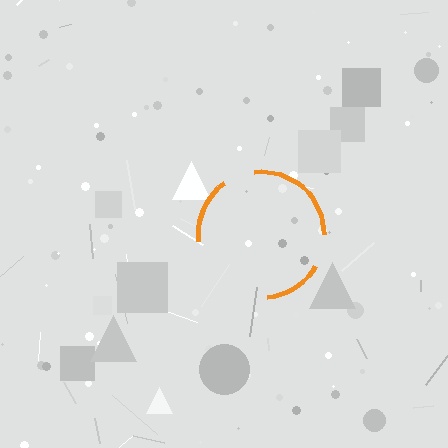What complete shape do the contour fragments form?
The contour fragments form a circle.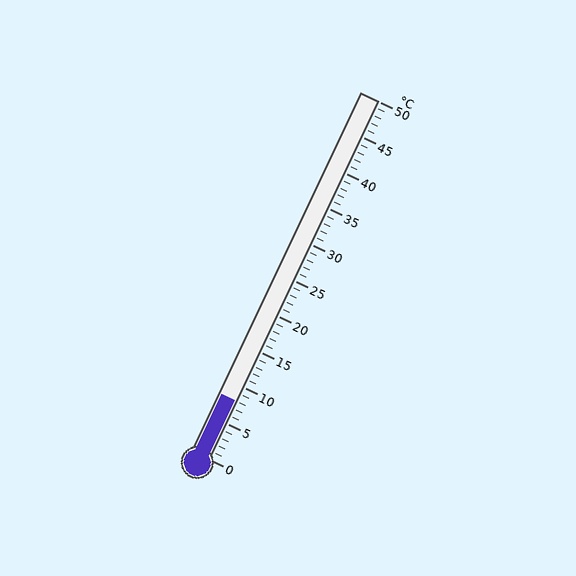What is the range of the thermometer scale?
The thermometer scale ranges from 0°C to 50°C.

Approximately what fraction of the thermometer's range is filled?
The thermometer is filled to approximately 15% of its range.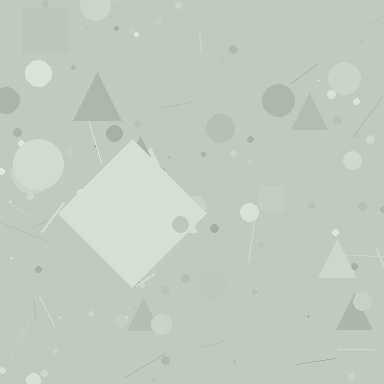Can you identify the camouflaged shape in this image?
The camouflaged shape is a diamond.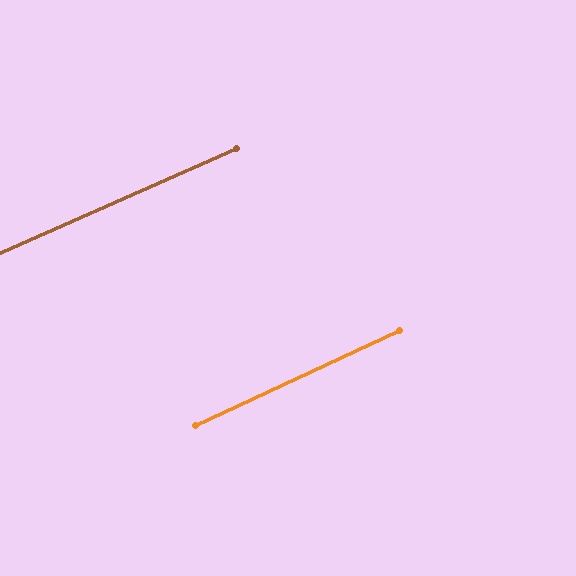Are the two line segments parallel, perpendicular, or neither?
Parallel — their directions differ by only 1.1°.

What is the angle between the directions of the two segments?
Approximately 1 degree.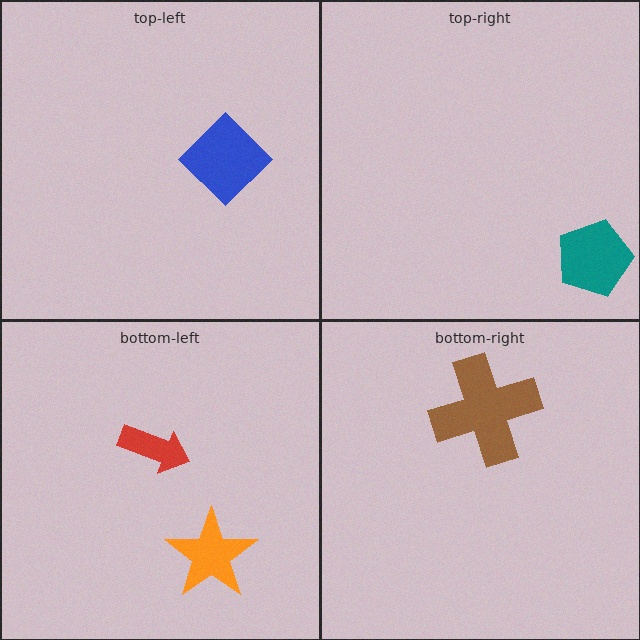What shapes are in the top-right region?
The teal pentagon.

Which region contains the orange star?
The bottom-left region.